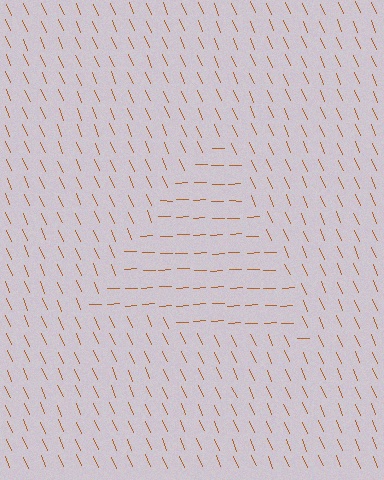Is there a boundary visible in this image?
Yes, there is a texture boundary formed by a change in line orientation.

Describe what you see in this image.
The image is filled with small brown line segments. A triangle region in the image has lines oriented differently from the surrounding lines, creating a visible texture boundary.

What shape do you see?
I see a triangle.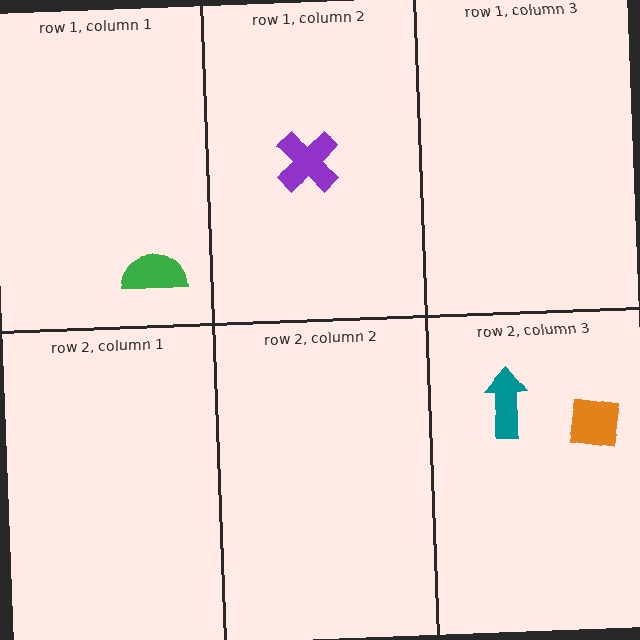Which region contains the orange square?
The row 2, column 3 region.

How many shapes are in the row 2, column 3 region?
2.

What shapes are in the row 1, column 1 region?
The green semicircle.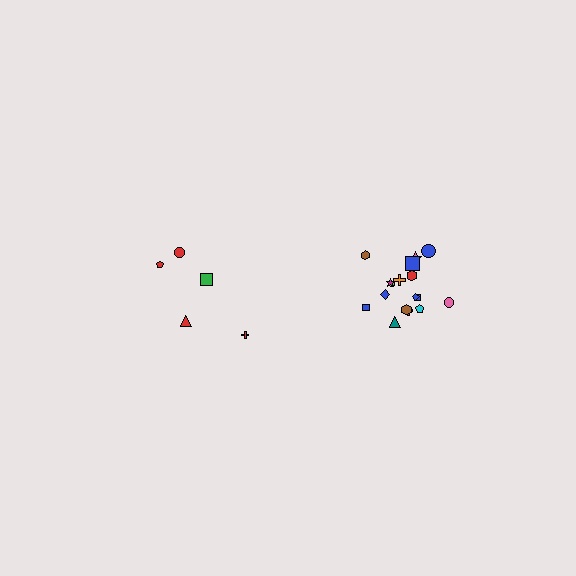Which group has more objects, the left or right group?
The right group.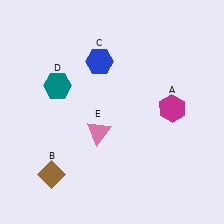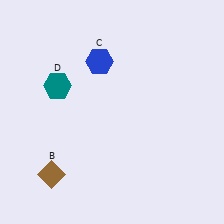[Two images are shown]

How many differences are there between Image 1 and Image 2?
There are 2 differences between the two images.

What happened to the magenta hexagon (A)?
The magenta hexagon (A) was removed in Image 2. It was in the top-right area of Image 1.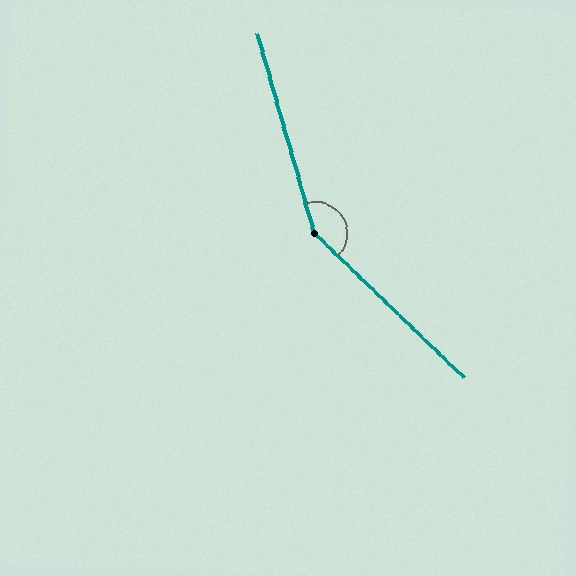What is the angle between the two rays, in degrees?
Approximately 150 degrees.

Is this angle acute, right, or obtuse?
It is obtuse.